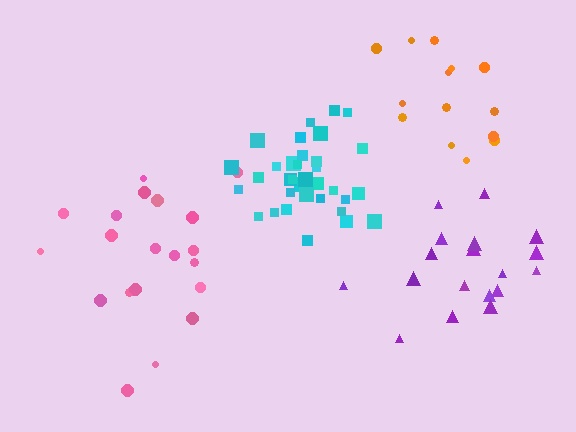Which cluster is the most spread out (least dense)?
Orange.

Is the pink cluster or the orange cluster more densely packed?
Pink.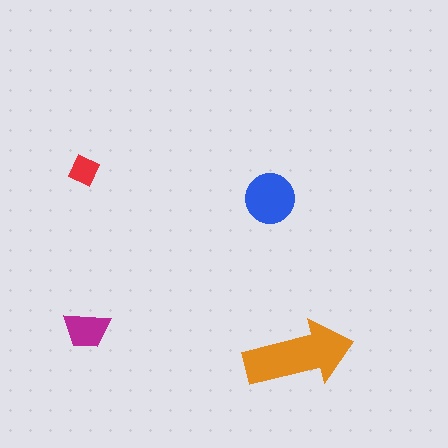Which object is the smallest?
The red diamond.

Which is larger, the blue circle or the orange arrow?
The orange arrow.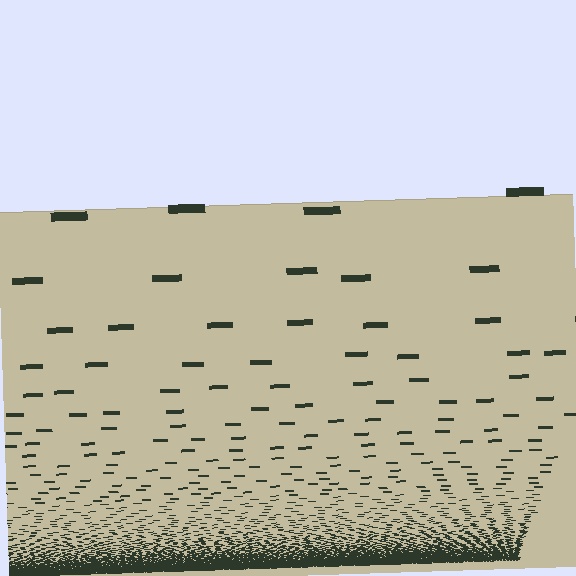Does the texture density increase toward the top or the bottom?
Density increases toward the bottom.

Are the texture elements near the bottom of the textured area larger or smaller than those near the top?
Smaller. The gradient is inverted — elements near the bottom are smaller and denser.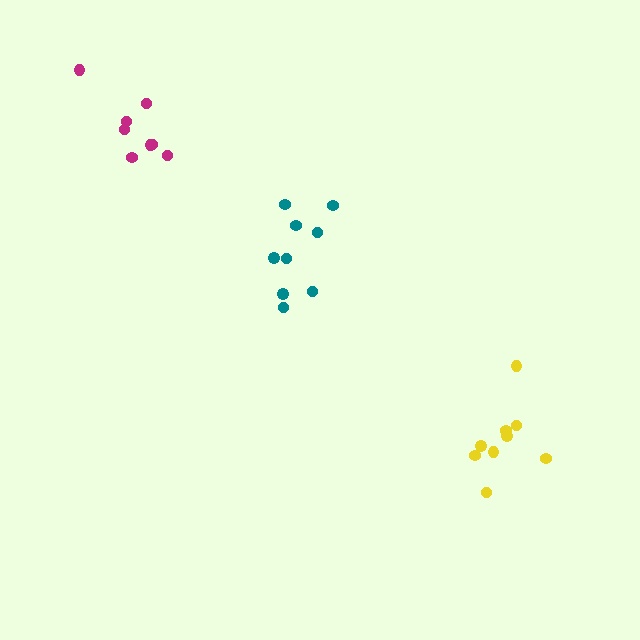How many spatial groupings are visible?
There are 3 spatial groupings.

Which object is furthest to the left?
The magenta cluster is leftmost.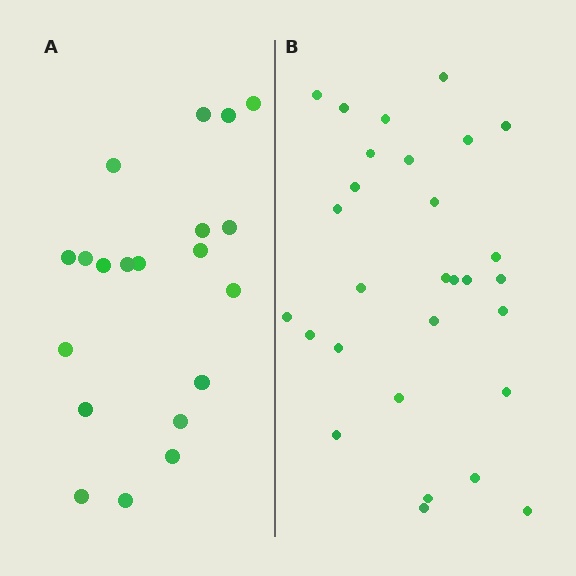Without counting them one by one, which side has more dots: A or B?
Region B (the right region) has more dots.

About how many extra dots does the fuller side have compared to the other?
Region B has roughly 8 or so more dots than region A.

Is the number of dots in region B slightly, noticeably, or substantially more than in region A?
Region B has substantially more. The ratio is roughly 1.4 to 1.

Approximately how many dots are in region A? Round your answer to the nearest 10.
About 20 dots.